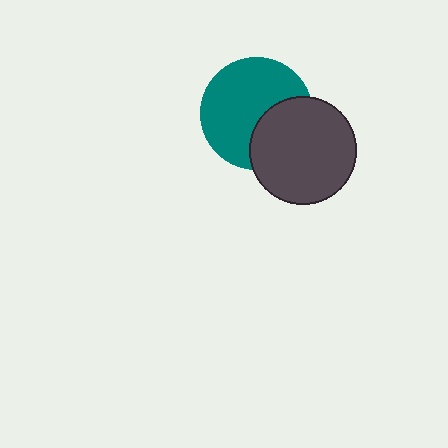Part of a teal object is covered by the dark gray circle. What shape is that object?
It is a circle.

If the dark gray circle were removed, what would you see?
You would see the complete teal circle.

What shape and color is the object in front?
The object in front is a dark gray circle.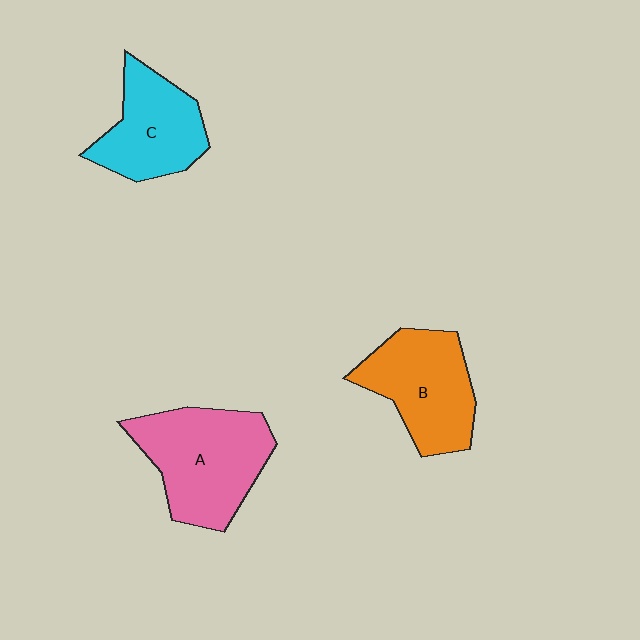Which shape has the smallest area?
Shape C (cyan).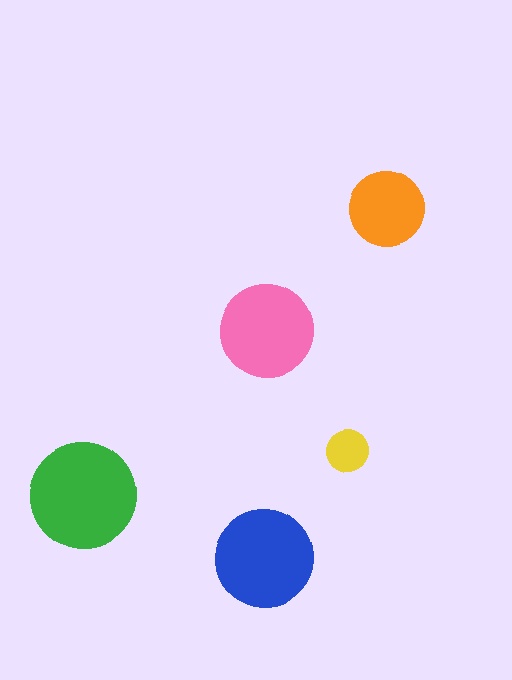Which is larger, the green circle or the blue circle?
The green one.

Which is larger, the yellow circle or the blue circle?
The blue one.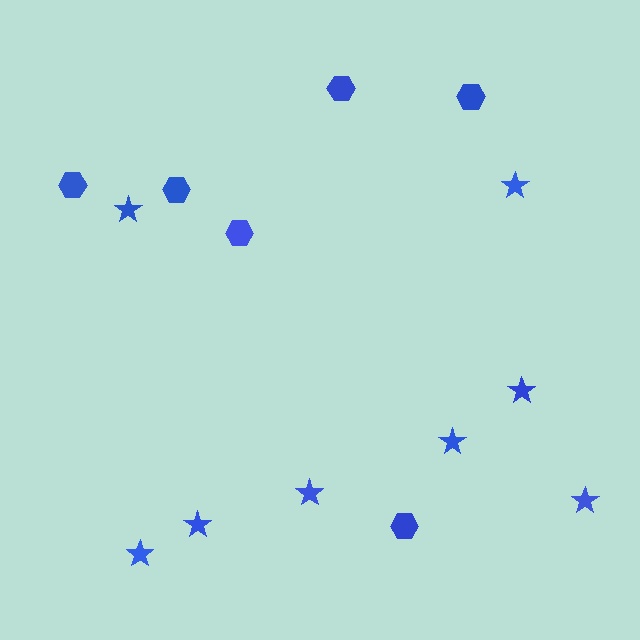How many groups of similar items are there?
There are 2 groups: one group of stars (8) and one group of hexagons (6).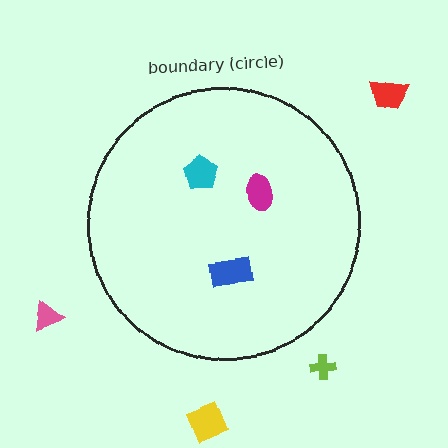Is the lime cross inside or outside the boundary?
Outside.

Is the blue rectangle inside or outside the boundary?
Inside.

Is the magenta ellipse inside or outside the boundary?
Inside.